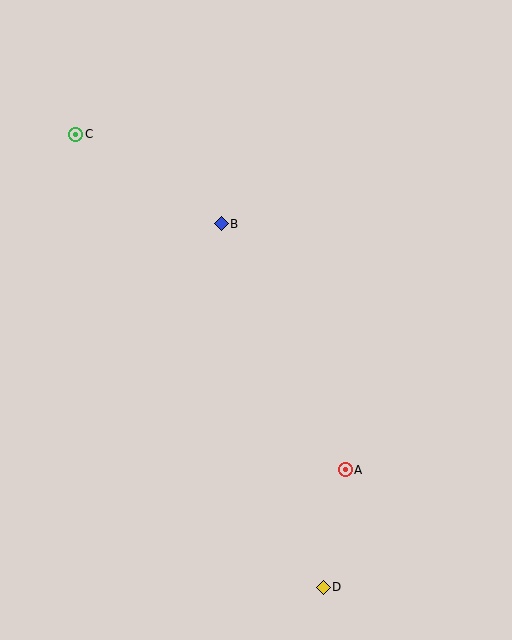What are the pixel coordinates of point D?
Point D is at (323, 587).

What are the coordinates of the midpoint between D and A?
The midpoint between D and A is at (334, 528).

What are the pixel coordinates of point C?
Point C is at (76, 134).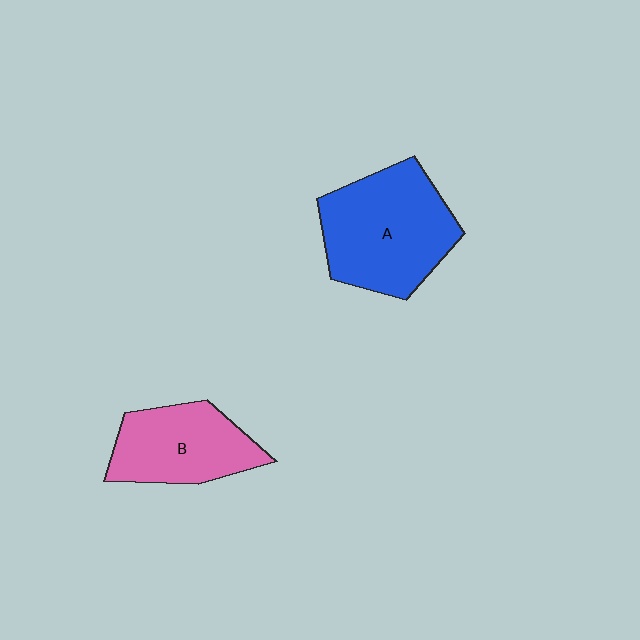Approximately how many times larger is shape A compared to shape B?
Approximately 1.4 times.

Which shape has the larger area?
Shape A (blue).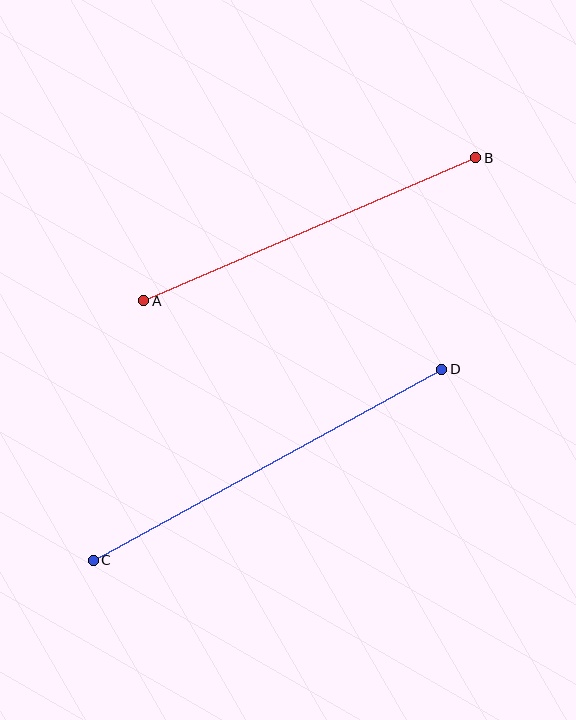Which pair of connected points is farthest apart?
Points C and D are farthest apart.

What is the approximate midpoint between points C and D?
The midpoint is at approximately (268, 465) pixels.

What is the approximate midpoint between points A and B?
The midpoint is at approximately (310, 229) pixels.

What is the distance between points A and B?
The distance is approximately 361 pixels.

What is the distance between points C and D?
The distance is approximately 397 pixels.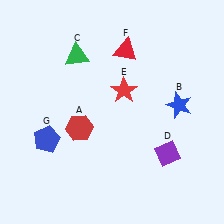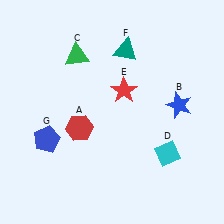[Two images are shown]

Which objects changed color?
D changed from purple to cyan. F changed from red to teal.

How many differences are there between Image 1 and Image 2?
There are 2 differences between the two images.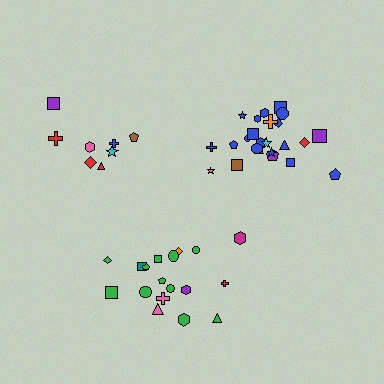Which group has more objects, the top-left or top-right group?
The top-right group.